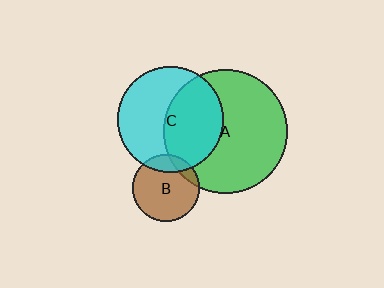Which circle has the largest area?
Circle A (green).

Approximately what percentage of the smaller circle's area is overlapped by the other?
Approximately 20%.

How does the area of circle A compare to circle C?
Approximately 1.4 times.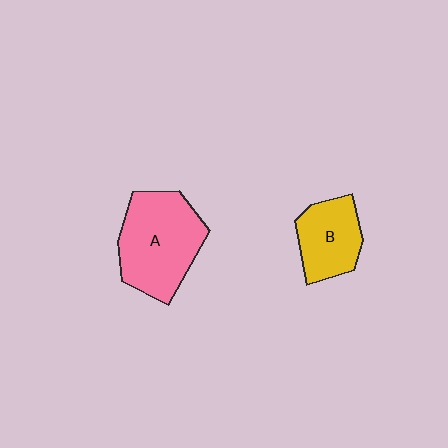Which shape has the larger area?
Shape A (pink).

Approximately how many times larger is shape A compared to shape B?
Approximately 1.6 times.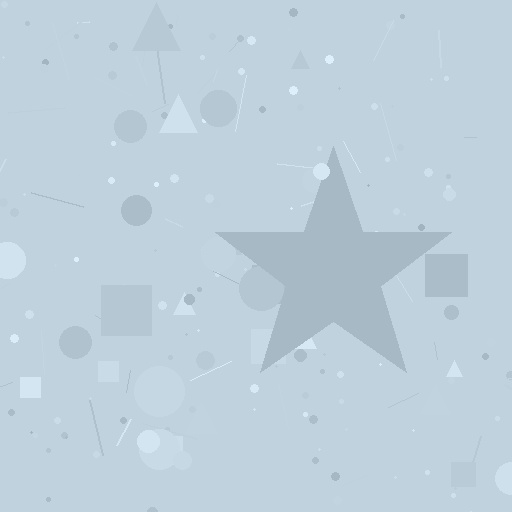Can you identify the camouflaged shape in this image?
The camouflaged shape is a star.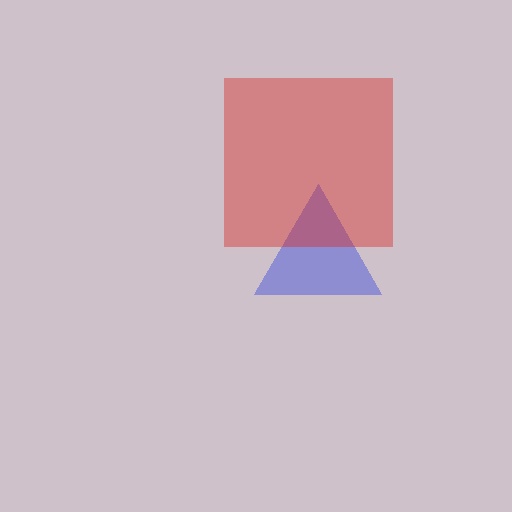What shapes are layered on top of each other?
The layered shapes are: a blue triangle, a red square.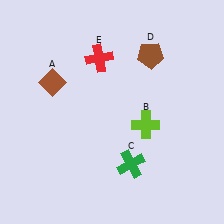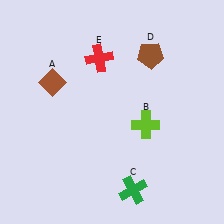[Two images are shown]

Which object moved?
The green cross (C) moved down.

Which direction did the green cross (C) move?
The green cross (C) moved down.